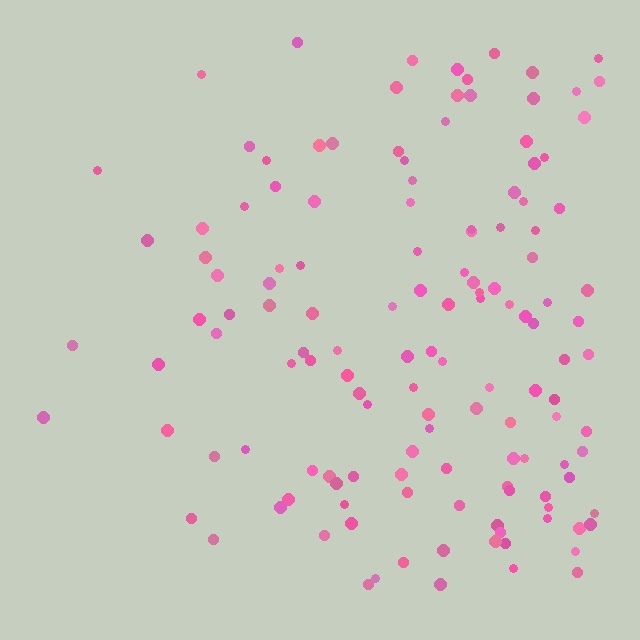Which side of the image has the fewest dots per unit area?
The left.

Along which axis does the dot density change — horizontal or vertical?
Horizontal.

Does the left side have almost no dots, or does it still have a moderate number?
Still a moderate number, just noticeably fewer than the right.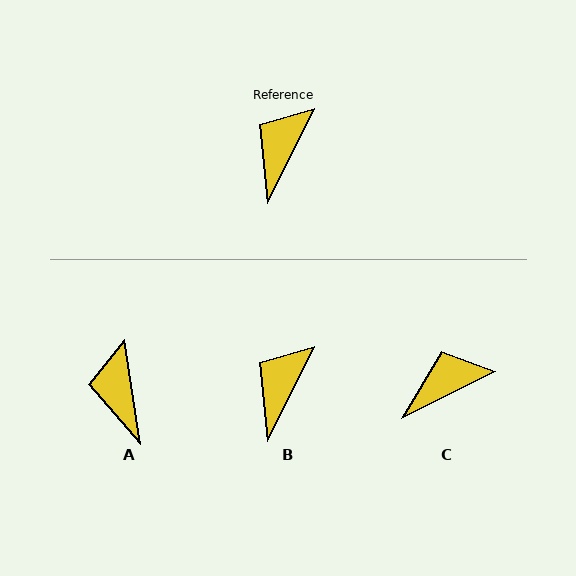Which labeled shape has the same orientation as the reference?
B.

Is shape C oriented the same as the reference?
No, it is off by about 37 degrees.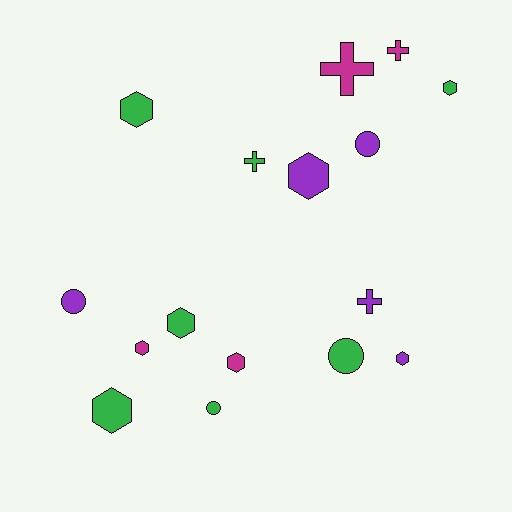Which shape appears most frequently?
Hexagon, with 8 objects.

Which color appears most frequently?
Green, with 7 objects.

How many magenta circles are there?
There are no magenta circles.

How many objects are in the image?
There are 16 objects.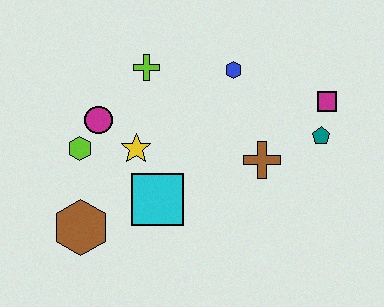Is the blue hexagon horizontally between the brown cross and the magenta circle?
Yes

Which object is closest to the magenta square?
The teal pentagon is closest to the magenta square.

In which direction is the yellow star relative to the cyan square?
The yellow star is above the cyan square.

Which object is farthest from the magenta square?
The brown hexagon is farthest from the magenta square.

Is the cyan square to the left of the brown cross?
Yes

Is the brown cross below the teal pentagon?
Yes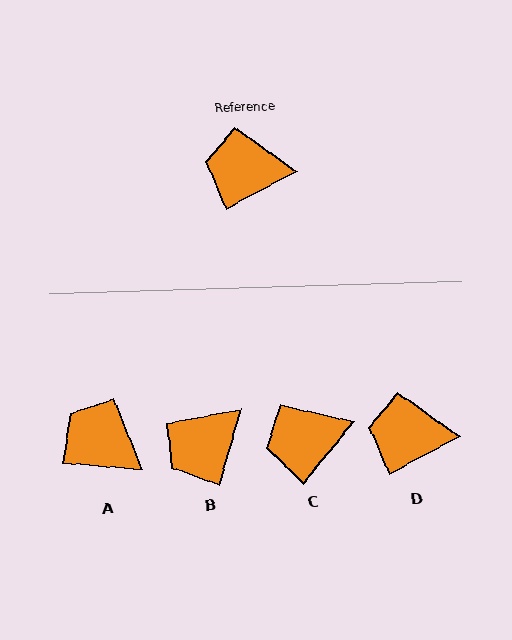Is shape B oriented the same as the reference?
No, it is off by about 46 degrees.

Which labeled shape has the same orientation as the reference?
D.